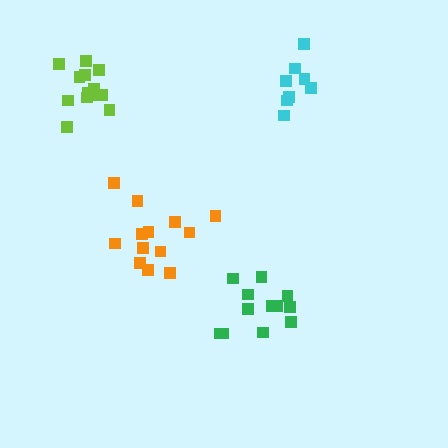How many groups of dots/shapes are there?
There are 4 groups.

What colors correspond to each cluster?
The clusters are colored: lime, orange, green, cyan.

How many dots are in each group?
Group 1: 13 dots, Group 2: 13 dots, Group 3: 12 dots, Group 4: 8 dots (46 total).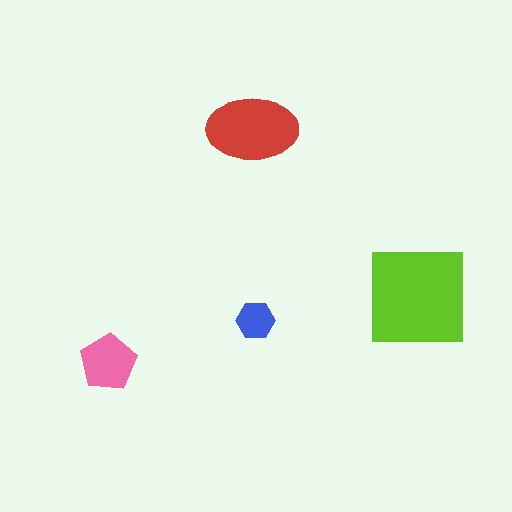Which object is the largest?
The lime square.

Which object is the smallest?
The blue hexagon.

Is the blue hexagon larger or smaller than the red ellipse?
Smaller.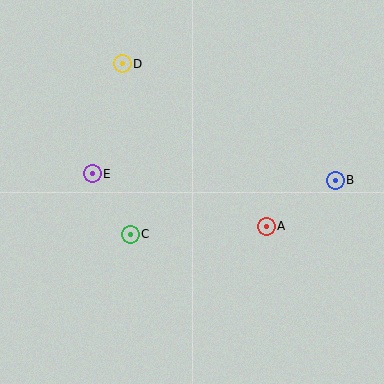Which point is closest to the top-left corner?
Point D is closest to the top-left corner.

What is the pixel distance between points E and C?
The distance between E and C is 72 pixels.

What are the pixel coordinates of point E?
Point E is at (92, 174).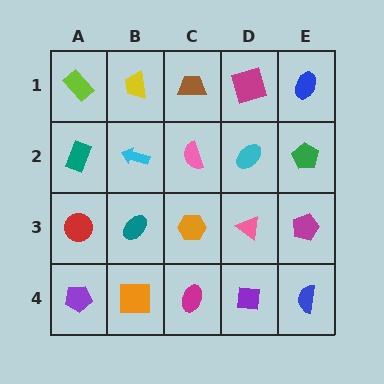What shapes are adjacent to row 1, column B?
A cyan arrow (row 2, column B), a lime rectangle (row 1, column A), a brown trapezoid (row 1, column C).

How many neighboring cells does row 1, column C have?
3.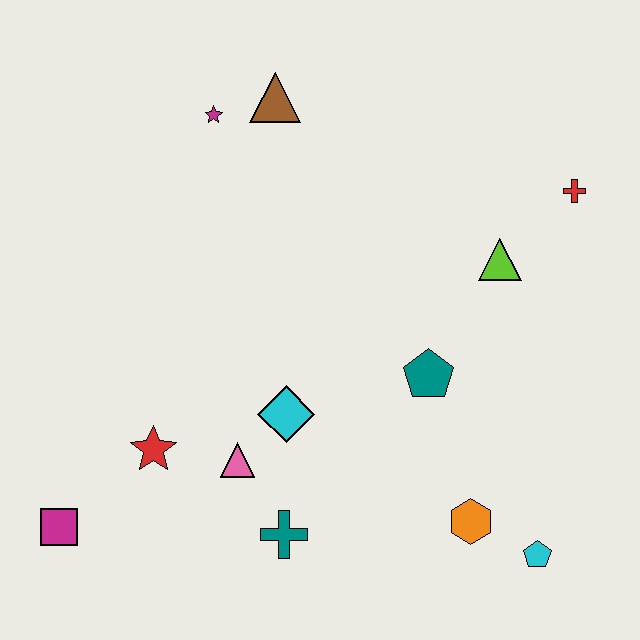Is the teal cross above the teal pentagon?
No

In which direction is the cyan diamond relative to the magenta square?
The cyan diamond is to the right of the magenta square.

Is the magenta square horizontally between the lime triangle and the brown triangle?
No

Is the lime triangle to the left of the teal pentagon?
No